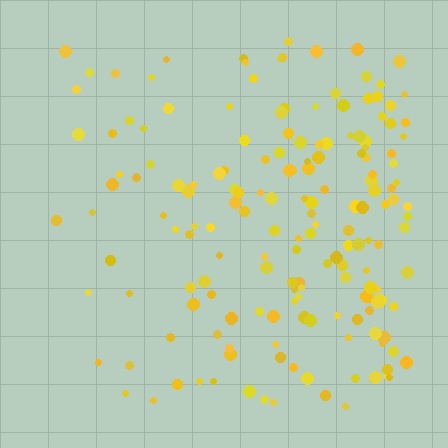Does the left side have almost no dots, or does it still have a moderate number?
Still a moderate number, just noticeably fewer than the right.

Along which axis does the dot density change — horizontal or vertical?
Horizontal.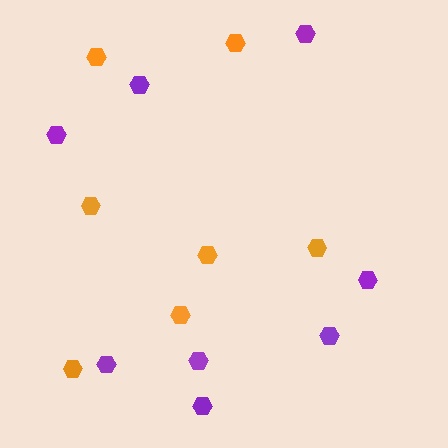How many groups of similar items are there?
There are 2 groups: one group of purple hexagons (8) and one group of orange hexagons (7).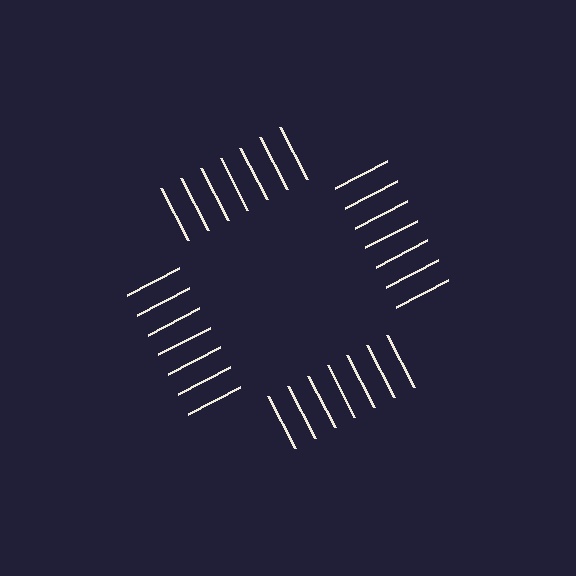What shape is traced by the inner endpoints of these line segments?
An illusory square — the line segments terminate on its edges but no continuous stroke is drawn.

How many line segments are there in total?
28 — 7 along each of the 4 edges.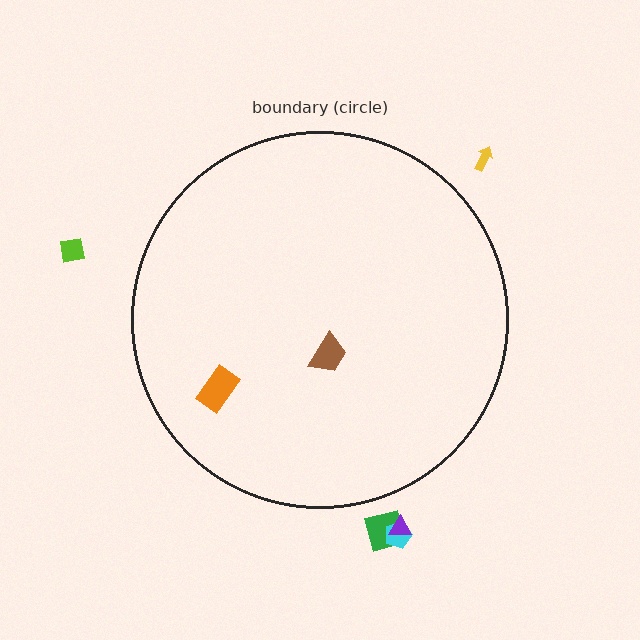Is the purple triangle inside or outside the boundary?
Outside.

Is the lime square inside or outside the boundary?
Outside.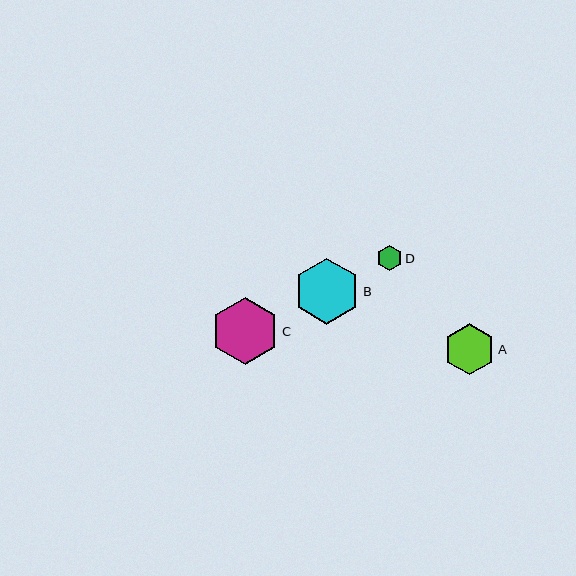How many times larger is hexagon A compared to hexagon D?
Hexagon A is approximately 2.0 times the size of hexagon D.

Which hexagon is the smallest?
Hexagon D is the smallest with a size of approximately 25 pixels.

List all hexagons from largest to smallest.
From largest to smallest: C, B, A, D.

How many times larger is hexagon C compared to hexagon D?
Hexagon C is approximately 2.7 times the size of hexagon D.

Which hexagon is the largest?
Hexagon C is the largest with a size of approximately 68 pixels.